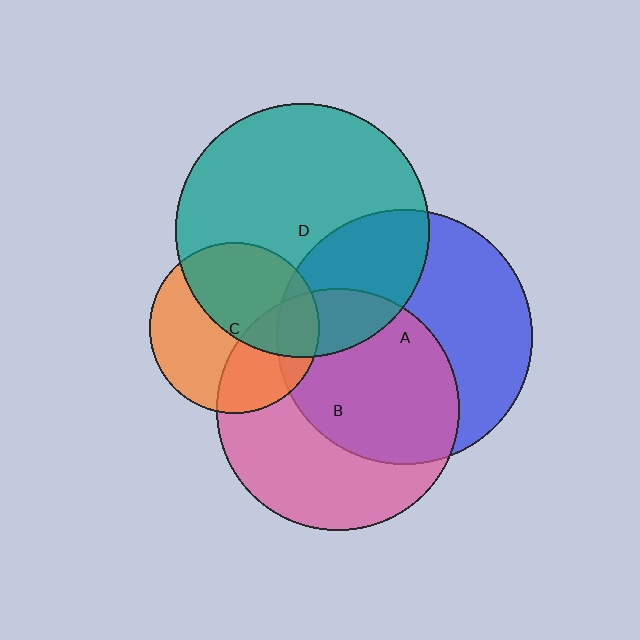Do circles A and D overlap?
Yes.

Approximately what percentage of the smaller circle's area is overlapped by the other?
Approximately 30%.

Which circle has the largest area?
Circle A (blue).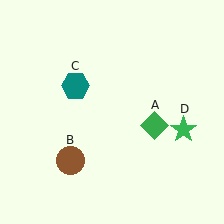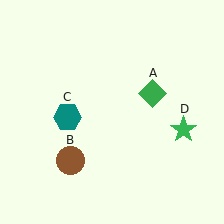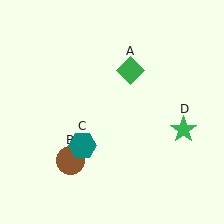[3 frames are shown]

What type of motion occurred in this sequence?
The green diamond (object A), teal hexagon (object C) rotated counterclockwise around the center of the scene.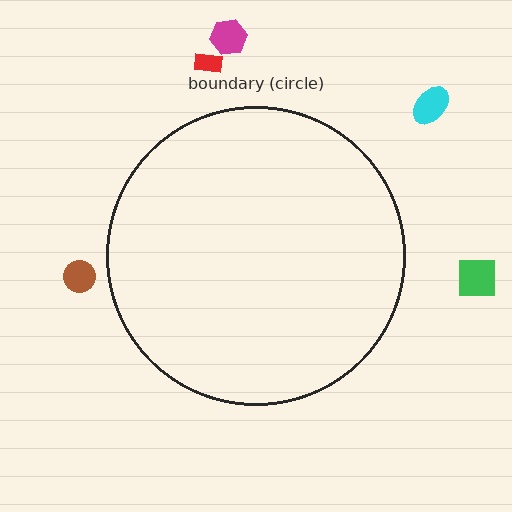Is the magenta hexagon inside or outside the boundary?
Outside.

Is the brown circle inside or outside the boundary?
Outside.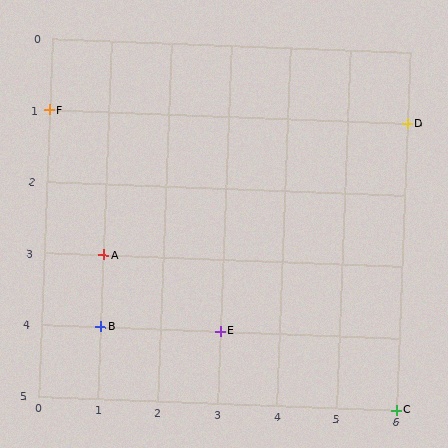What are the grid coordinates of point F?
Point F is at grid coordinates (0, 1).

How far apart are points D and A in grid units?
Points D and A are 5 columns and 2 rows apart (about 5.4 grid units diagonally).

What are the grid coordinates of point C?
Point C is at grid coordinates (6, 5).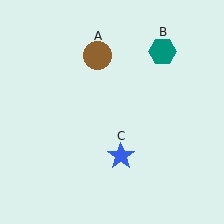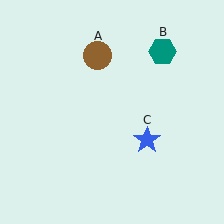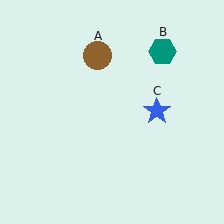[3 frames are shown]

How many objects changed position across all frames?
1 object changed position: blue star (object C).